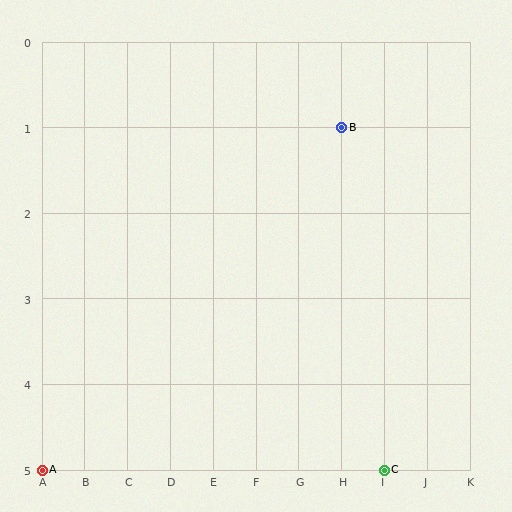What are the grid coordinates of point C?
Point C is at grid coordinates (I, 5).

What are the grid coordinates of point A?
Point A is at grid coordinates (A, 5).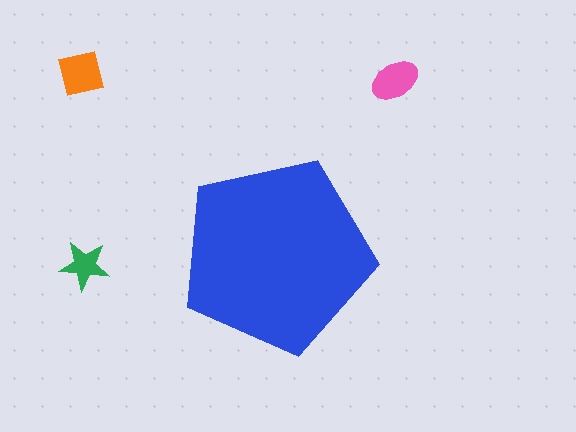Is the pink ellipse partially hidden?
No, the pink ellipse is fully visible.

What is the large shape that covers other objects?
A blue pentagon.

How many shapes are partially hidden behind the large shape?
0 shapes are partially hidden.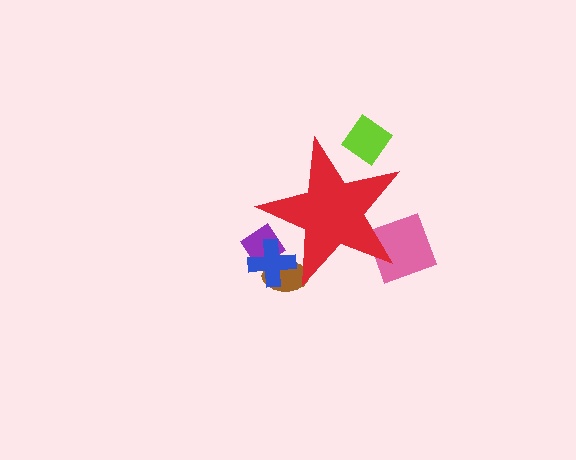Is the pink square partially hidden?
Yes, the pink square is partially hidden behind the red star.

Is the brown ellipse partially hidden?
Yes, the brown ellipse is partially hidden behind the red star.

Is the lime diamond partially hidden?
Yes, the lime diamond is partially hidden behind the red star.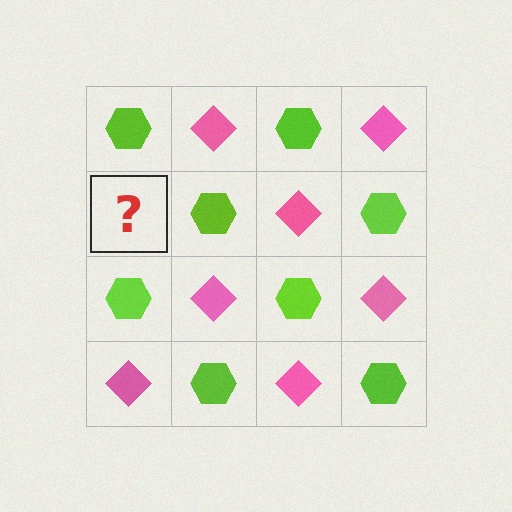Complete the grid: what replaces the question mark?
The question mark should be replaced with a pink diamond.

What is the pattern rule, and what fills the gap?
The rule is that it alternates lime hexagon and pink diamond in a checkerboard pattern. The gap should be filled with a pink diamond.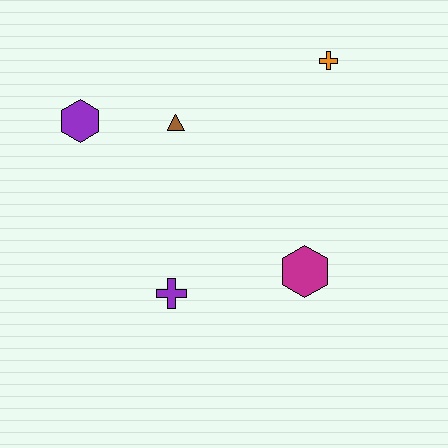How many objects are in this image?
There are 5 objects.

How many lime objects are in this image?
There are no lime objects.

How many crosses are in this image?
There are 2 crosses.